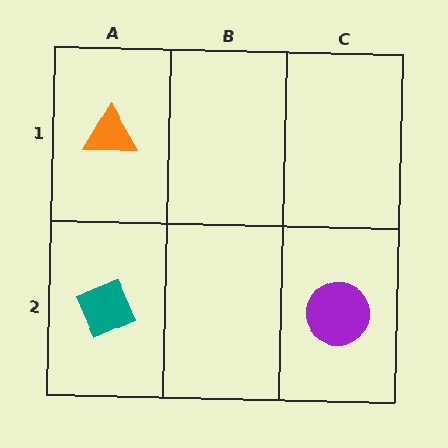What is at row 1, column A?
An orange triangle.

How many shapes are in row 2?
2 shapes.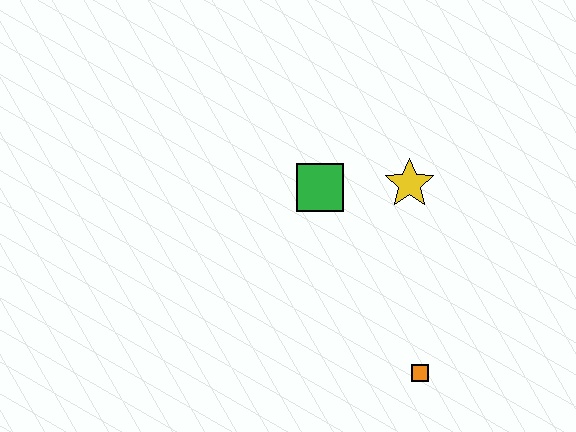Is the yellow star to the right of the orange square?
No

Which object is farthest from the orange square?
The green square is farthest from the orange square.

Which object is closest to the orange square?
The yellow star is closest to the orange square.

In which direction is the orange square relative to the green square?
The orange square is below the green square.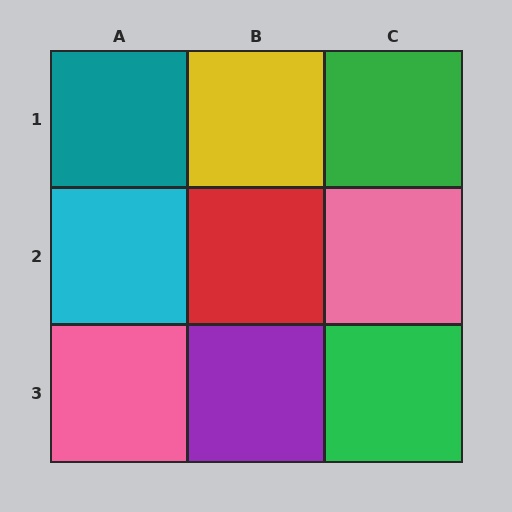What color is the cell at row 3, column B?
Purple.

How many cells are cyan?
1 cell is cyan.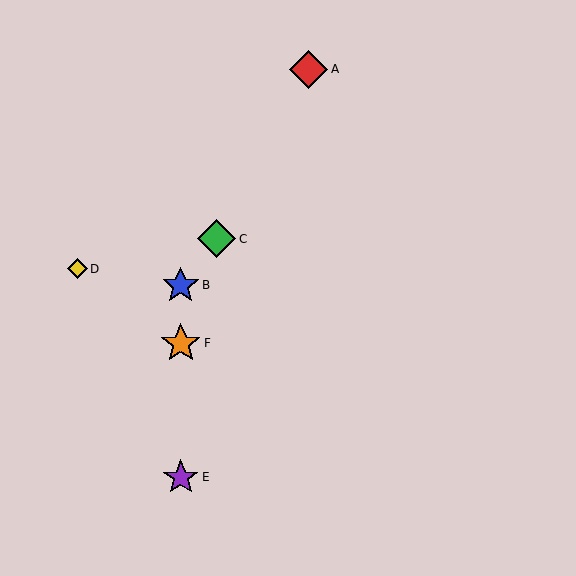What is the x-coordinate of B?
Object B is at x≈181.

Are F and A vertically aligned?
No, F is at x≈181 and A is at x≈308.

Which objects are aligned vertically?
Objects B, E, F are aligned vertically.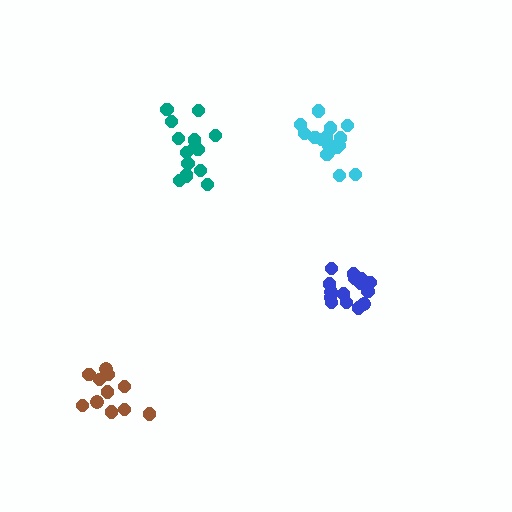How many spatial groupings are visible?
There are 4 spatial groupings.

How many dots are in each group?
Group 1: 16 dots, Group 2: 15 dots, Group 3: 11 dots, Group 4: 17 dots (59 total).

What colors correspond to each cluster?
The clusters are colored: blue, teal, brown, cyan.